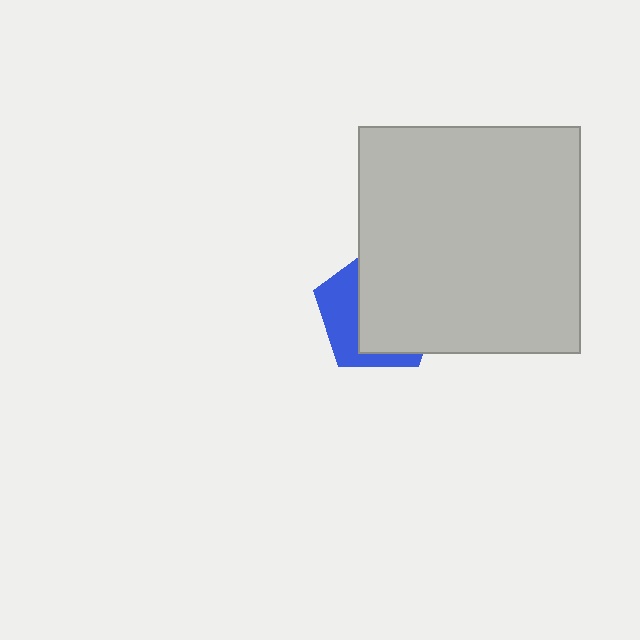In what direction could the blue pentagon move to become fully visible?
The blue pentagon could move left. That would shift it out from behind the light gray rectangle entirely.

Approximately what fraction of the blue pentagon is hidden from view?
Roughly 64% of the blue pentagon is hidden behind the light gray rectangle.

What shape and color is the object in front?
The object in front is a light gray rectangle.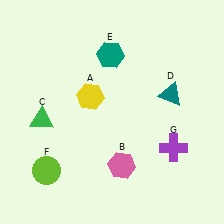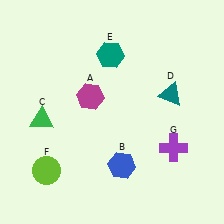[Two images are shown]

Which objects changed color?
A changed from yellow to magenta. B changed from pink to blue.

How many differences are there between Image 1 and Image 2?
There are 2 differences between the two images.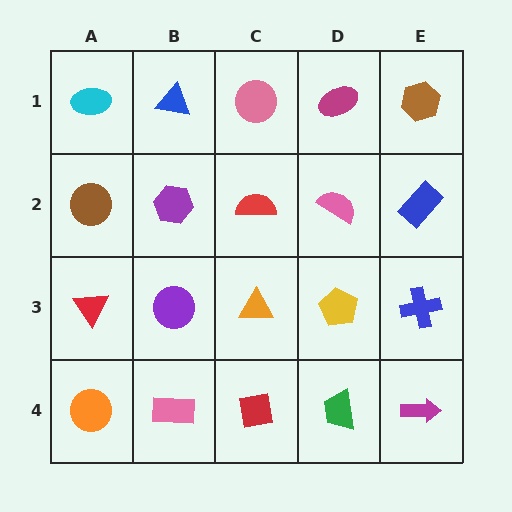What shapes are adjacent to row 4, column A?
A red triangle (row 3, column A), a pink rectangle (row 4, column B).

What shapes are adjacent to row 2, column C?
A pink circle (row 1, column C), an orange triangle (row 3, column C), a purple hexagon (row 2, column B), a pink semicircle (row 2, column D).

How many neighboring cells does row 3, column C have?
4.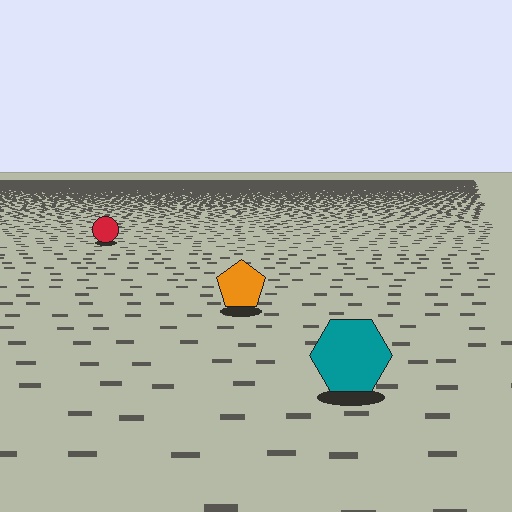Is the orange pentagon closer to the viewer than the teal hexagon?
No. The teal hexagon is closer — you can tell from the texture gradient: the ground texture is coarser near it.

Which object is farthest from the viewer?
The red circle is farthest from the viewer. It appears smaller and the ground texture around it is denser.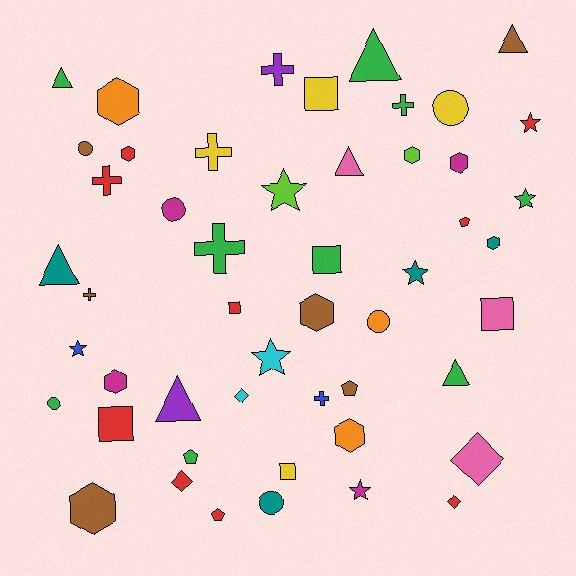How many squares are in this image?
There are 6 squares.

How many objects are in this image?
There are 50 objects.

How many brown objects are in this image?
There are 6 brown objects.